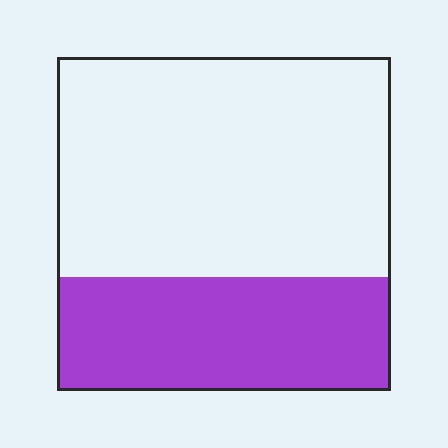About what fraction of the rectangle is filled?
About one third (1/3).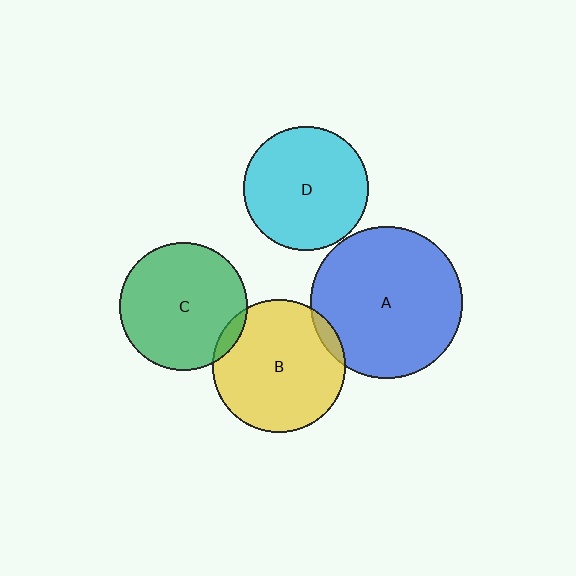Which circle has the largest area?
Circle A (blue).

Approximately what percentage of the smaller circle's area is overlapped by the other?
Approximately 5%.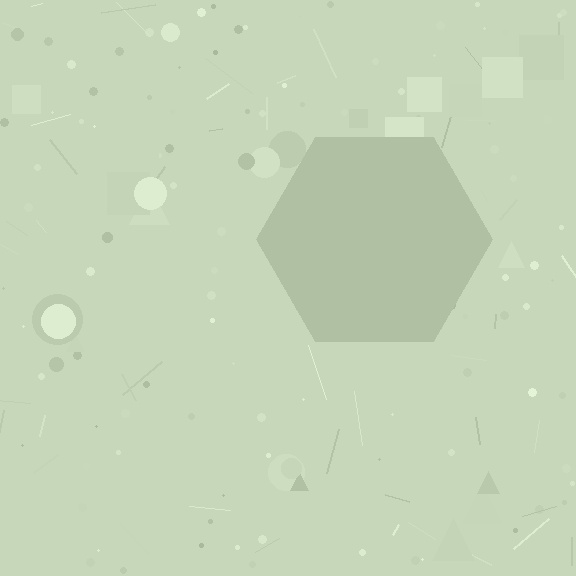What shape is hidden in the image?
A hexagon is hidden in the image.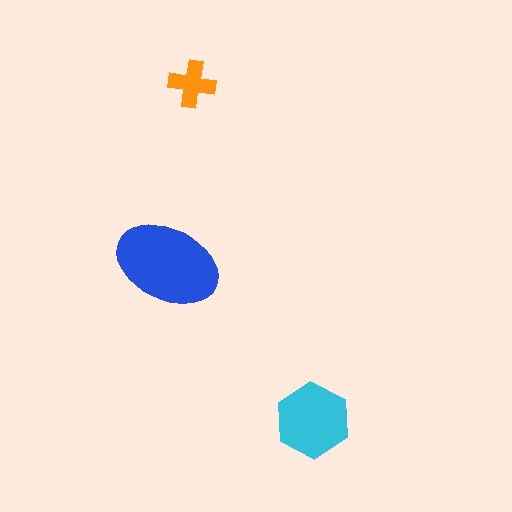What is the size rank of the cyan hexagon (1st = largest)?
2nd.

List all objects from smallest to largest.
The orange cross, the cyan hexagon, the blue ellipse.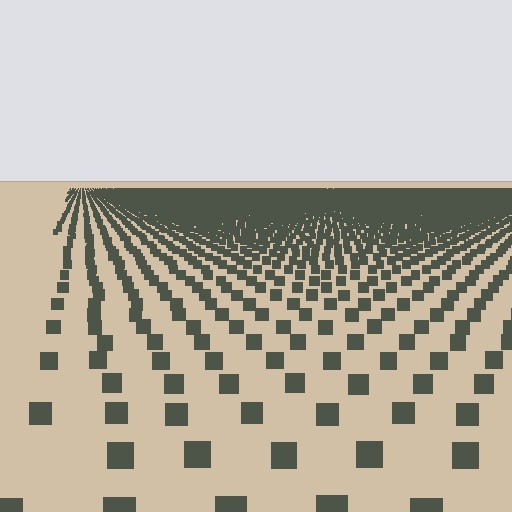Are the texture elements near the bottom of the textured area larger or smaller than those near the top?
Larger. Near the bottom, elements are closer to the viewer and appear at a bigger on-screen size.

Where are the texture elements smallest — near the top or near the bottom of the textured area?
Near the top.